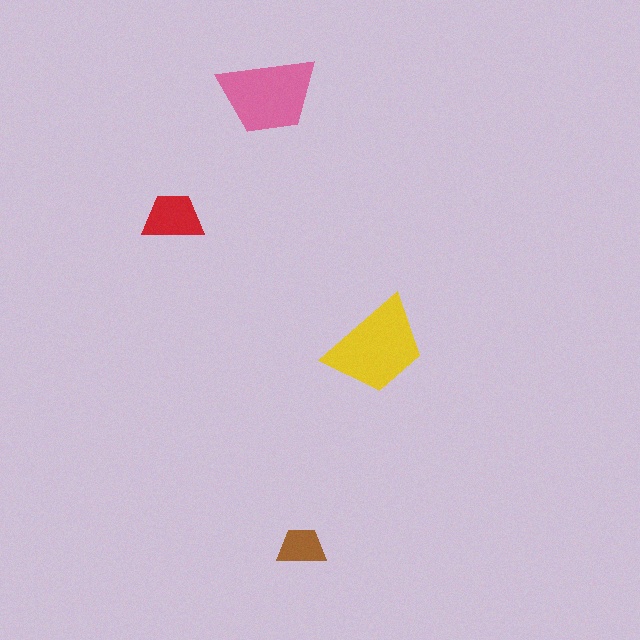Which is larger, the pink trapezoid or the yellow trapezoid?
The yellow one.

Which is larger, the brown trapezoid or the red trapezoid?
The red one.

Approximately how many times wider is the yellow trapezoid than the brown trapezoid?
About 2 times wider.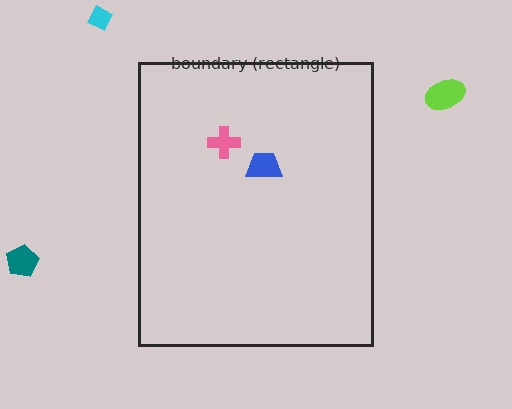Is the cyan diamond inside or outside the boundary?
Outside.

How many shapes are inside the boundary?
2 inside, 3 outside.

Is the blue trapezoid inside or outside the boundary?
Inside.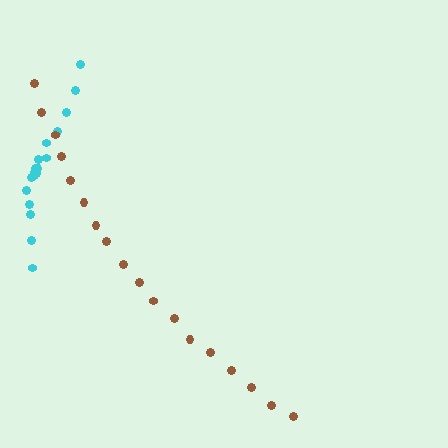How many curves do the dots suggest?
There are 2 distinct paths.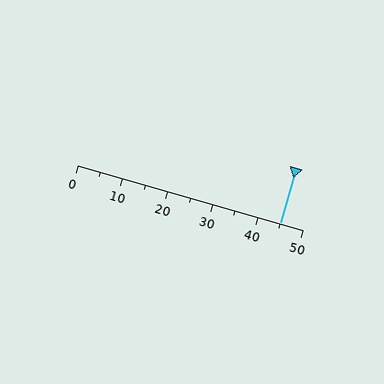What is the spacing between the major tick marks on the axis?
The major ticks are spaced 10 apart.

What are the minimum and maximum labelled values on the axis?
The axis runs from 0 to 50.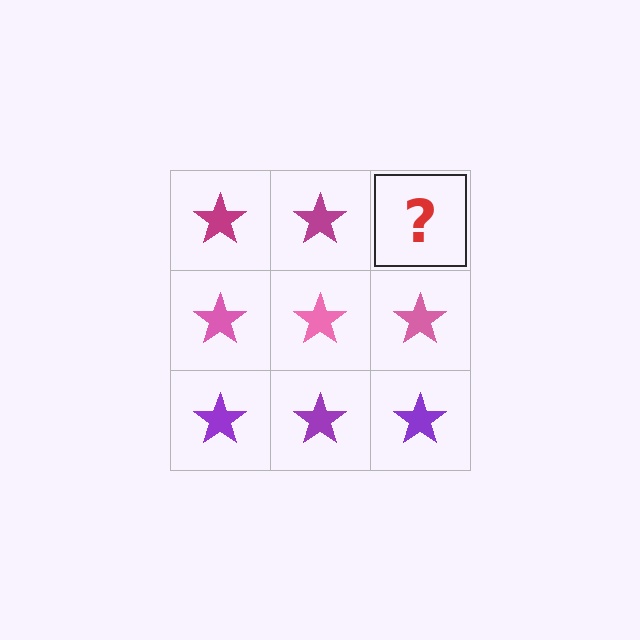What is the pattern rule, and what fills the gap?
The rule is that each row has a consistent color. The gap should be filled with a magenta star.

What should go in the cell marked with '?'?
The missing cell should contain a magenta star.